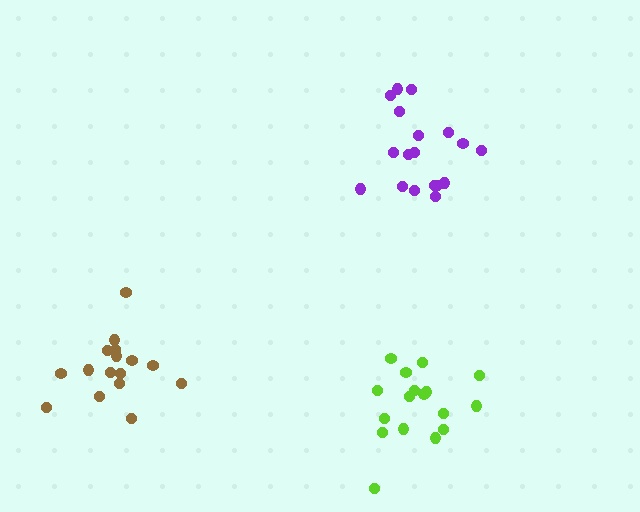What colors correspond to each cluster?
The clusters are colored: lime, purple, brown.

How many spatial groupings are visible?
There are 3 spatial groupings.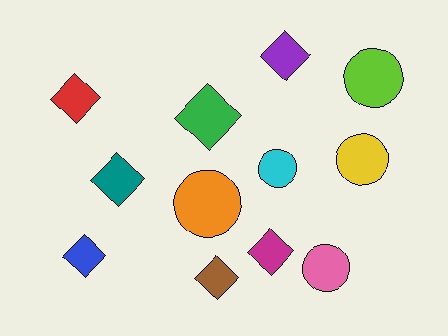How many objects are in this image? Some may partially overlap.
There are 12 objects.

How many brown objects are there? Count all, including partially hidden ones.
There is 1 brown object.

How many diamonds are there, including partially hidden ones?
There are 7 diamonds.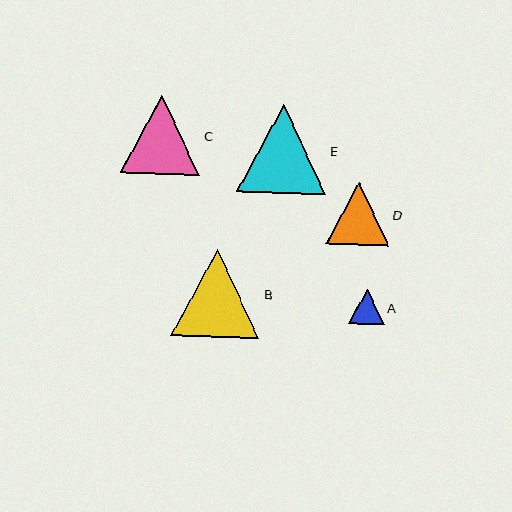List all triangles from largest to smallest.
From largest to smallest: E, B, C, D, A.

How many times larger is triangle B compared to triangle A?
Triangle B is approximately 2.5 times the size of triangle A.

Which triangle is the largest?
Triangle E is the largest with a size of approximately 89 pixels.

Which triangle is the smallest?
Triangle A is the smallest with a size of approximately 36 pixels.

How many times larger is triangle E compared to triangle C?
Triangle E is approximately 1.1 times the size of triangle C.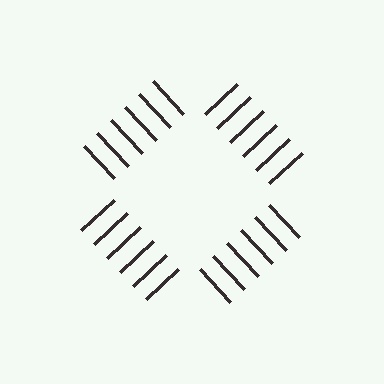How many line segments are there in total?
24 — 6 along each of the 4 edges.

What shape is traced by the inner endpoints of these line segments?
An illusory square — the line segments terminate on its edges but no continuous stroke is drawn.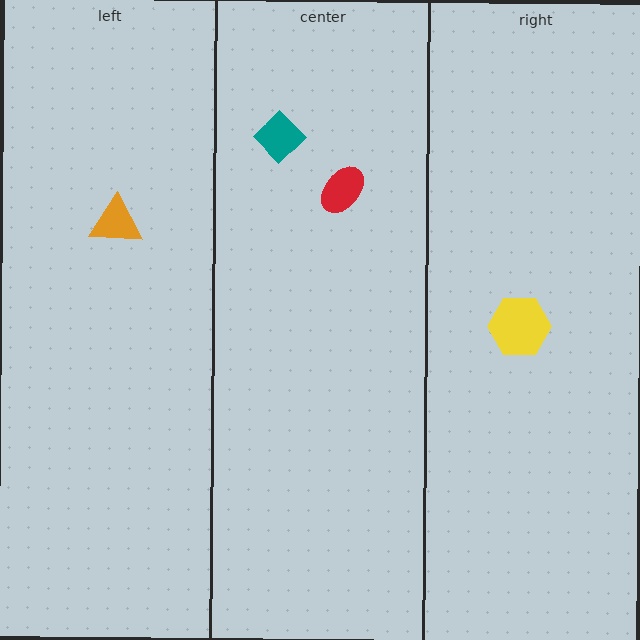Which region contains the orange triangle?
The left region.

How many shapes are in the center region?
2.